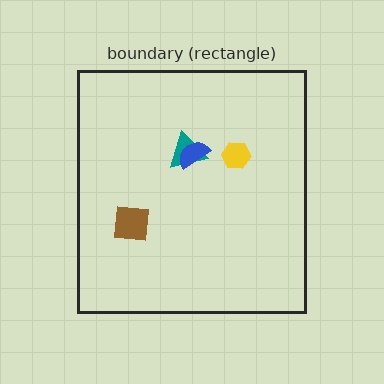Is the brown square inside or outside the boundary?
Inside.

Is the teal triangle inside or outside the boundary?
Inside.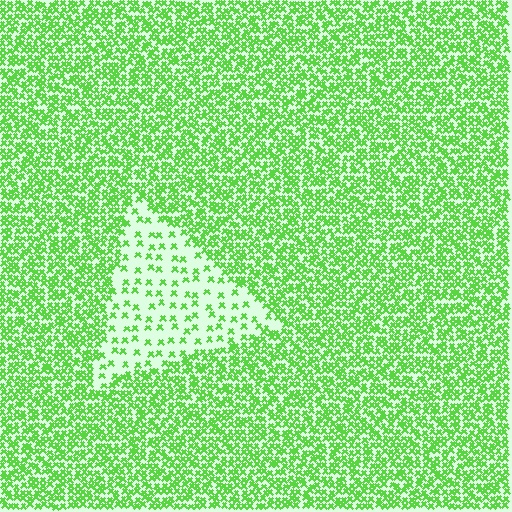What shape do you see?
I see a triangle.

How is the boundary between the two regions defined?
The boundary is defined by a change in element density (approximately 3.2x ratio). All elements are the same color, size, and shape.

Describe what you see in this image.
The image contains small lime elements arranged at two different densities. A triangle-shaped region is visible where the elements are less densely packed than the surrounding area.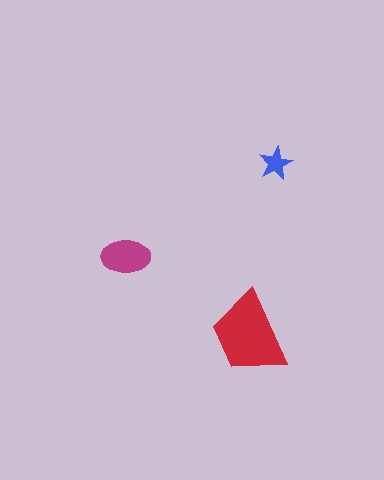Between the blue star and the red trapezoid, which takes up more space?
The red trapezoid.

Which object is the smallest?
The blue star.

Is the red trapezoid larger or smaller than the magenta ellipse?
Larger.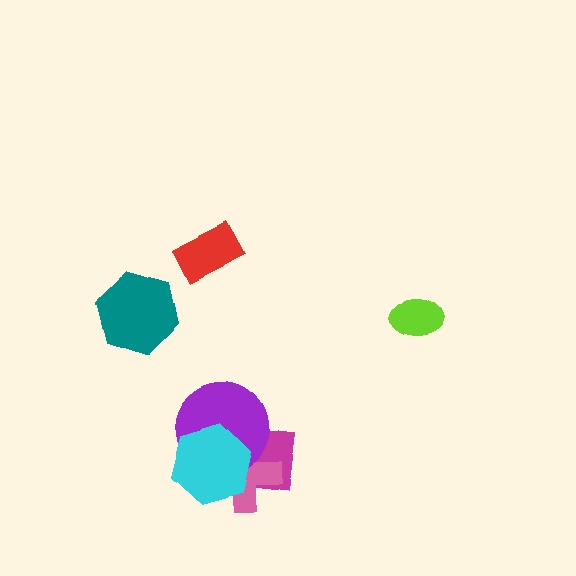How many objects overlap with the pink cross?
3 objects overlap with the pink cross.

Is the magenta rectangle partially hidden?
Yes, it is partially covered by another shape.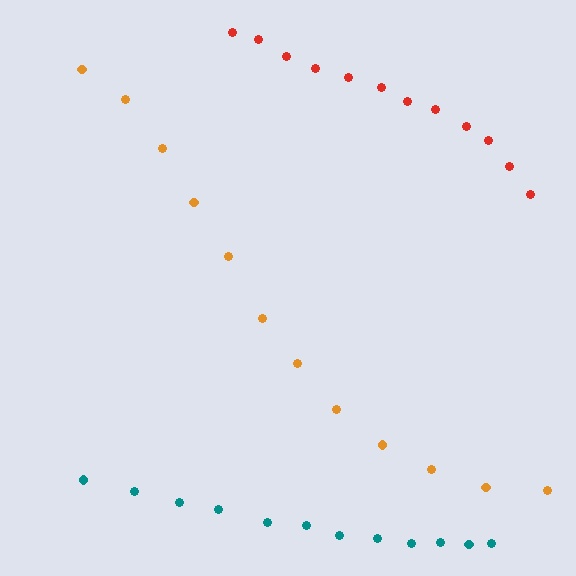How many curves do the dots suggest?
There are 3 distinct paths.